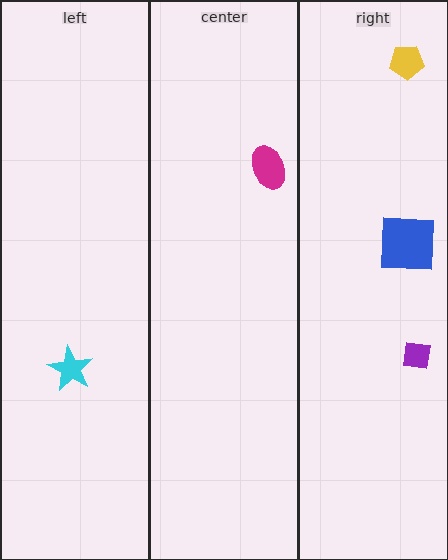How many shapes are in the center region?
1.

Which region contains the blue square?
The right region.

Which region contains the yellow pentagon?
The right region.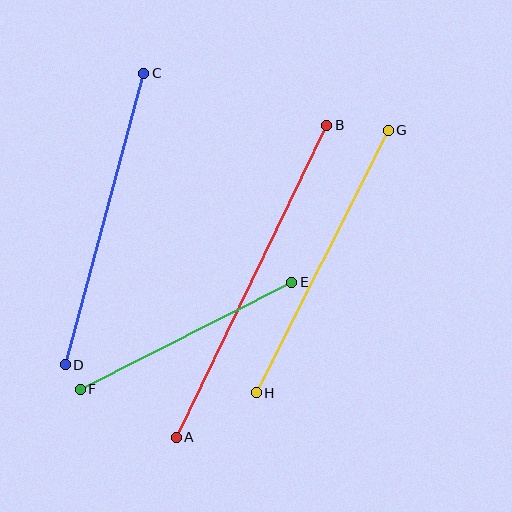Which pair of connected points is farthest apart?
Points A and B are farthest apart.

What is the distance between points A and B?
The distance is approximately 347 pixels.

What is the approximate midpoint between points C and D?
The midpoint is at approximately (105, 219) pixels.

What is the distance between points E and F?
The distance is approximately 237 pixels.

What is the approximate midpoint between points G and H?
The midpoint is at approximately (322, 262) pixels.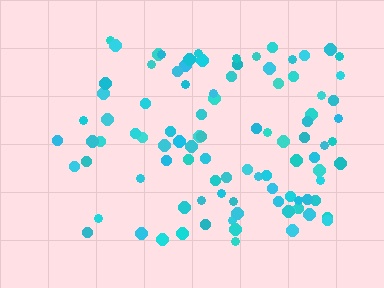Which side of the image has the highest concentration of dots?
The right.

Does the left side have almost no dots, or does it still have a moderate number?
Still a moderate number, just noticeably fewer than the right.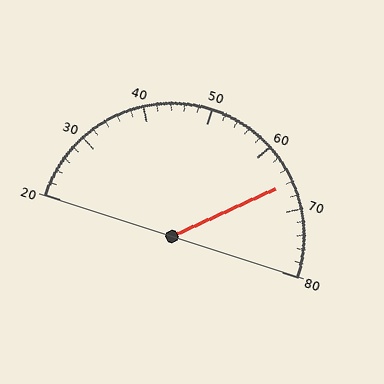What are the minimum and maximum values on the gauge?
The gauge ranges from 20 to 80.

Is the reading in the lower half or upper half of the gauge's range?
The reading is in the upper half of the range (20 to 80).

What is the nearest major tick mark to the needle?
The nearest major tick mark is 70.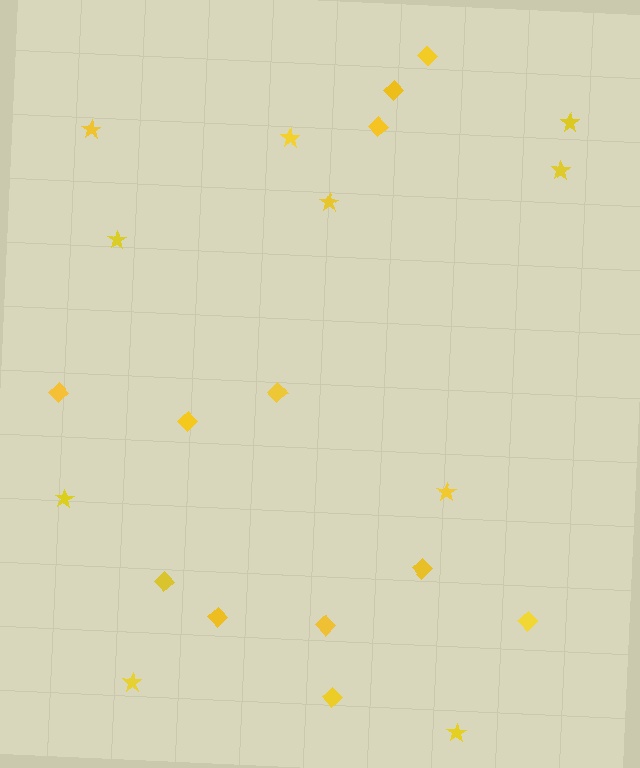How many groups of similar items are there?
There are 2 groups: one group of diamonds (12) and one group of stars (10).